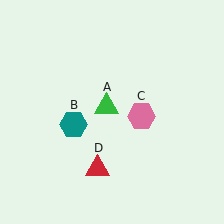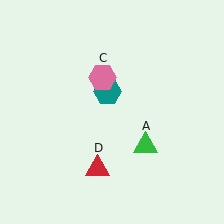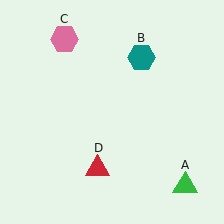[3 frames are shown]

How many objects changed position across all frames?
3 objects changed position: green triangle (object A), teal hexagon (object B), pink hexagon (object C).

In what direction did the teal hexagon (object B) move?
The teal hexagon (object B) moved up and to the right.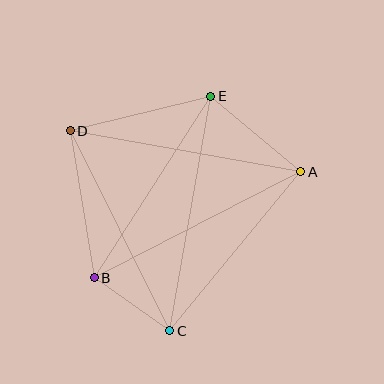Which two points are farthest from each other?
Points C and E are farthest from each other.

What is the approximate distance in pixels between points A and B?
The distance between A and B is approximately 232 pixels.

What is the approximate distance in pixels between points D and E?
The distance between D and E is approximately 144 pixels.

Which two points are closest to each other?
Points B and C are closest to each other.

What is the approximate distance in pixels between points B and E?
The distance between B and E is approximately 216 pixels.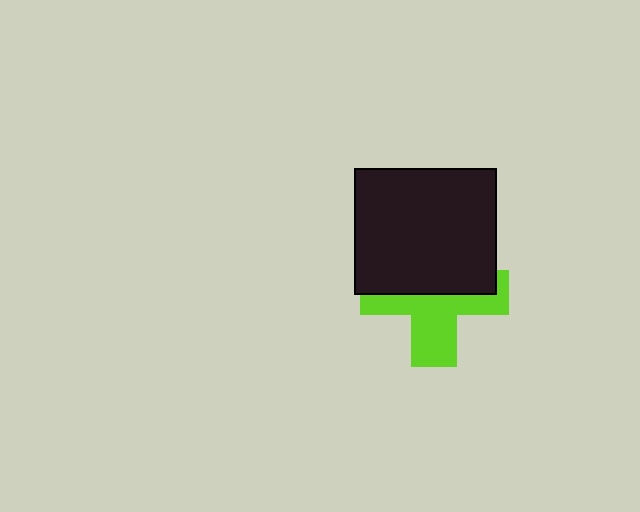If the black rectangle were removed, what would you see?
You would see the complete lime cross.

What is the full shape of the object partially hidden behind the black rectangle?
The partially hidden object is a lime cross.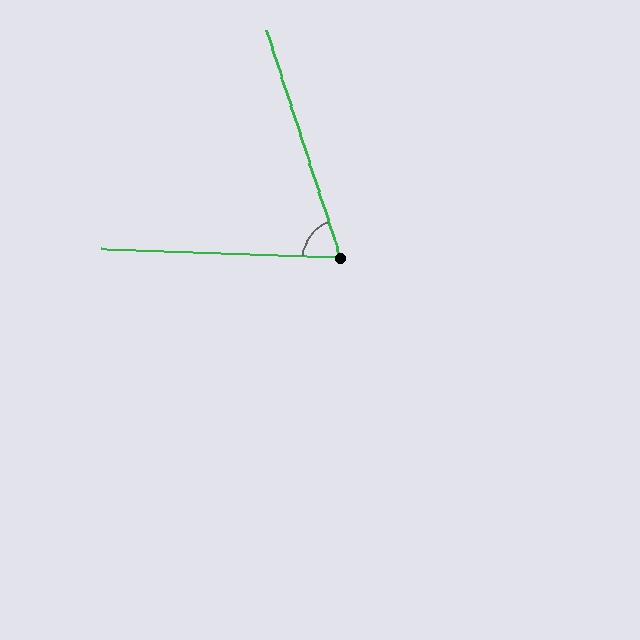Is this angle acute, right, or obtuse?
It is acute.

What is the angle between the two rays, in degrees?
Approximately 70 degrees.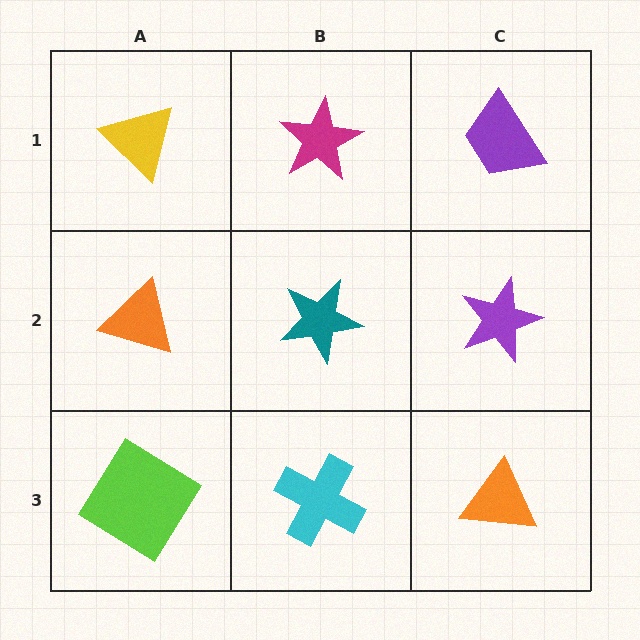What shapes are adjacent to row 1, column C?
A purple star (row 2, column C), a magenta star (row 1, column B).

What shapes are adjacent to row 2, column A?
A yellow triangle (row 1, column A), a lime diamond (row 3, column A), a teal star (row 2, column B).